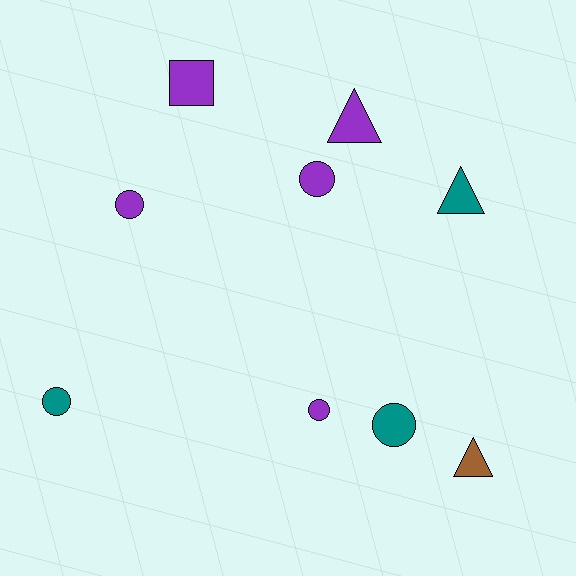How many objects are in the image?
There are 9 objects.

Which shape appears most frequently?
Circle, with 5 objects.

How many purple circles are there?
There are 3 purple circles.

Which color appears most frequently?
Purple, with 5 objects.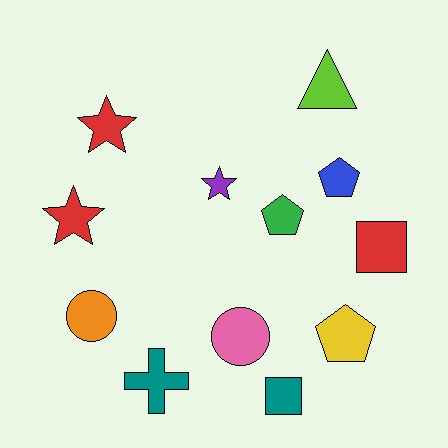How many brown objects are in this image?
There are no brown objects.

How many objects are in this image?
There are 12 objects.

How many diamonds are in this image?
There are no diamonds.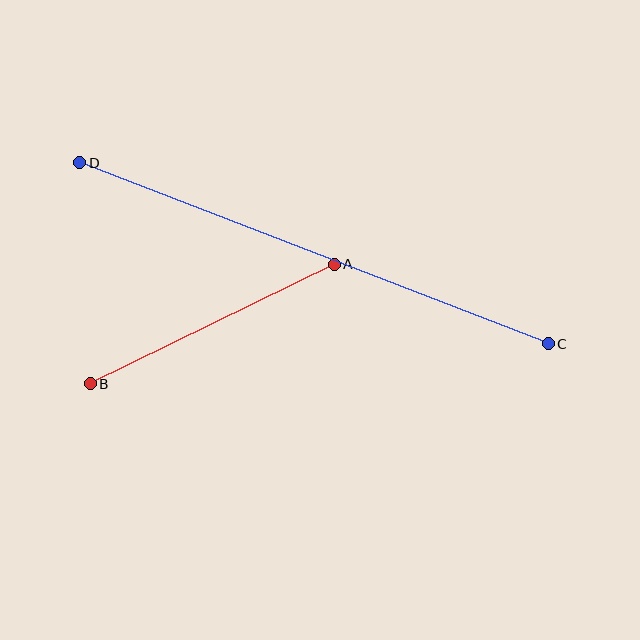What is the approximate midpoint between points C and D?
The midpoint is at approximately (314, 253) pixels.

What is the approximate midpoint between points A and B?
The midpoint is at approximately (212, 324) pixels.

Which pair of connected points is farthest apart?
Points C and D are farthest apart.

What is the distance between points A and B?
The distance is approximately 272 pixels.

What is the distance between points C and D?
The distance is approximately 502 pixels.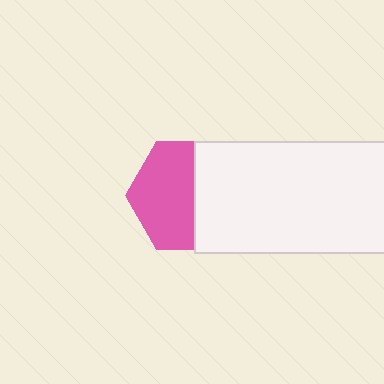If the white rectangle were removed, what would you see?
You would see the complete pink hexagon.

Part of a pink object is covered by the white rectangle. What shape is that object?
It is a hexagon.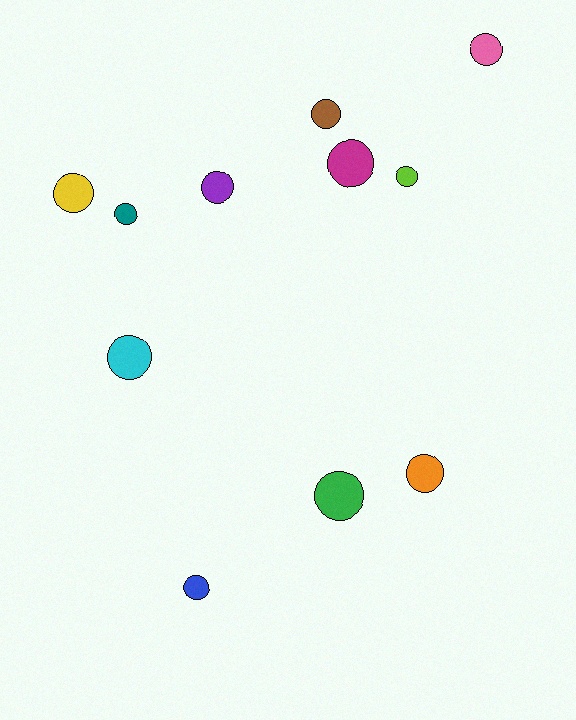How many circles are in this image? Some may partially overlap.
There are 11 circles.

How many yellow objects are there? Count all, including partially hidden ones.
There is 1 yellow object.